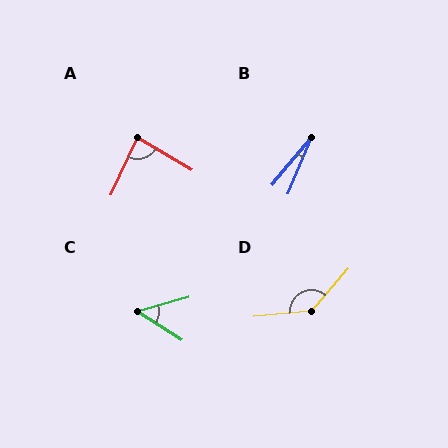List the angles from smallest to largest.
B (17°), C (49°), A (84°), D (136°).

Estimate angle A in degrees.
Approximately 84 degrees.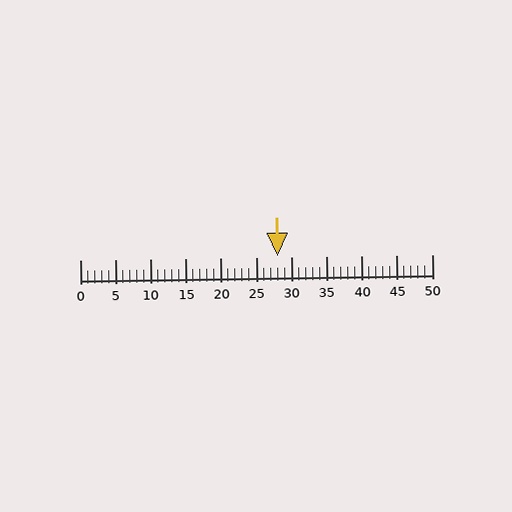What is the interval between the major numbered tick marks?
The major tick marks are spaced 5 units apart.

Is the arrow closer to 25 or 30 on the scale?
The arrow is closer to 30.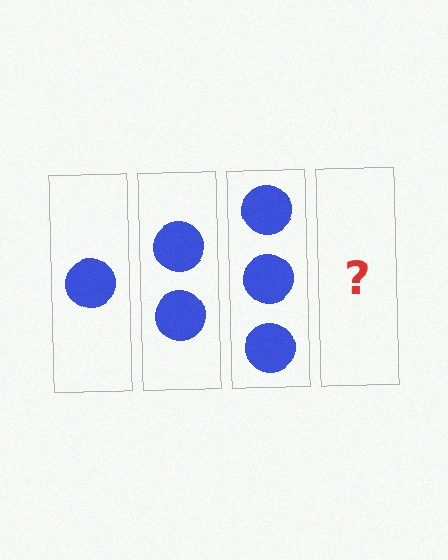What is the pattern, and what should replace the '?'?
The pattern is that each step adds one more circle. The '?' should be 4 circles.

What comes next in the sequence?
The next element should be 4 circles.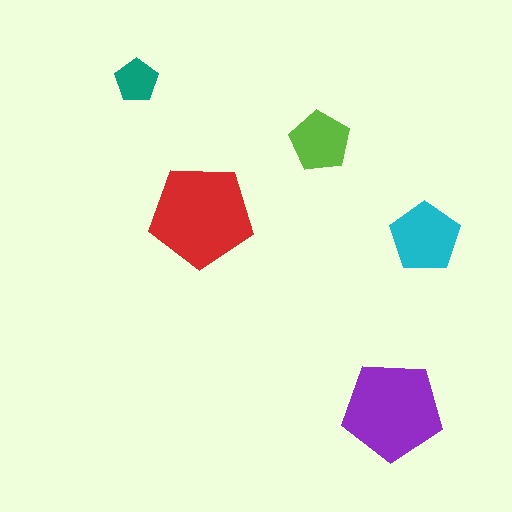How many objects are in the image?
There are 5 objects in the image.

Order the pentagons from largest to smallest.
the red one, the purple one, the cyan one, the lime one, the teal one.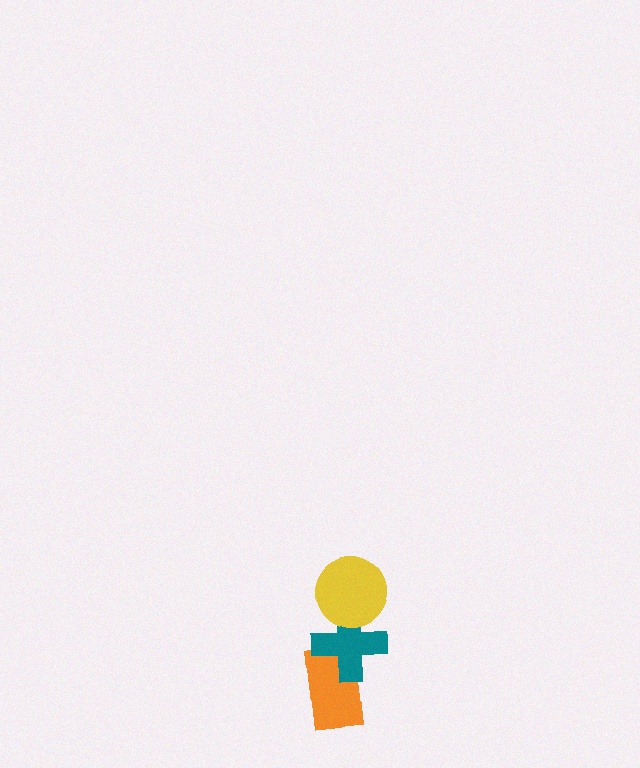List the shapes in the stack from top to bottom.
From top to bottom: the yellow circle, the teal cross, the orange rectangle.